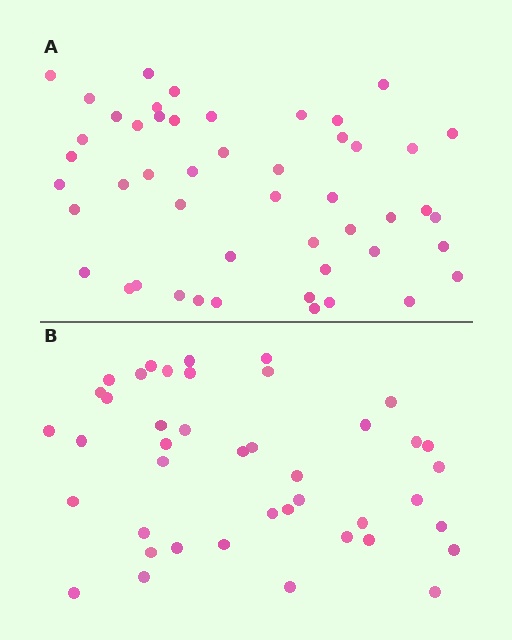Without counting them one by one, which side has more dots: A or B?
Region A (the top region) has more dots.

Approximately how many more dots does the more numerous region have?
Region A has roughly 8 or so more dots than region B.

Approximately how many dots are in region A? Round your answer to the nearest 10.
About 50 dots. (The exact count is 49, which rounds to 50.)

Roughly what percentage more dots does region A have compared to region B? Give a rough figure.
About 15% more.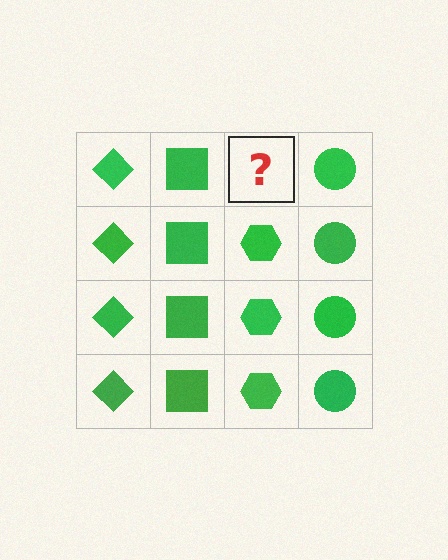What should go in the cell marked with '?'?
The missing cell should contain a green hexagon.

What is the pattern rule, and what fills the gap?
The rule is that each column has a consistent shape. The gap should be filled with a green hexagon.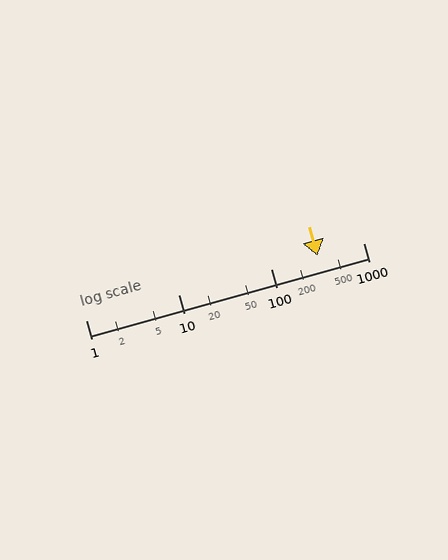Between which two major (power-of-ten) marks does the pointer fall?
The pointer is between 100 and 1000.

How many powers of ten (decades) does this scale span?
The scale spans 3 decades, from 1 to 1000.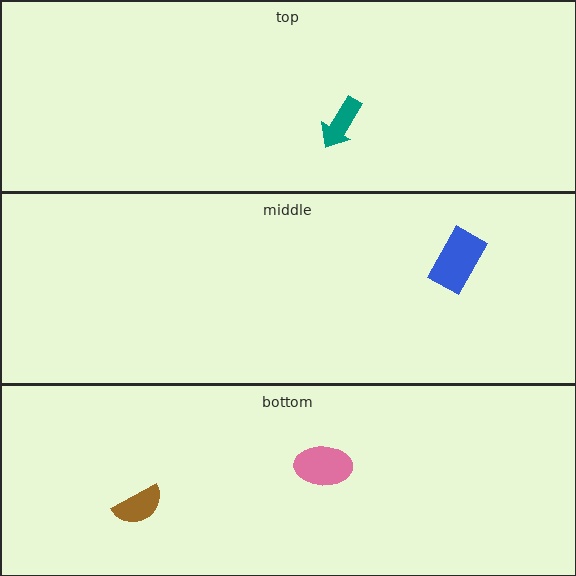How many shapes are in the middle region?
1.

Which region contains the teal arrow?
The top region.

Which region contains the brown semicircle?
The bottom region.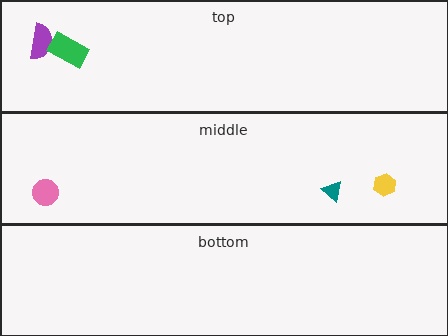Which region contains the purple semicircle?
The top region.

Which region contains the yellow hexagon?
The middle region.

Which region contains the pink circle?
The middle region.